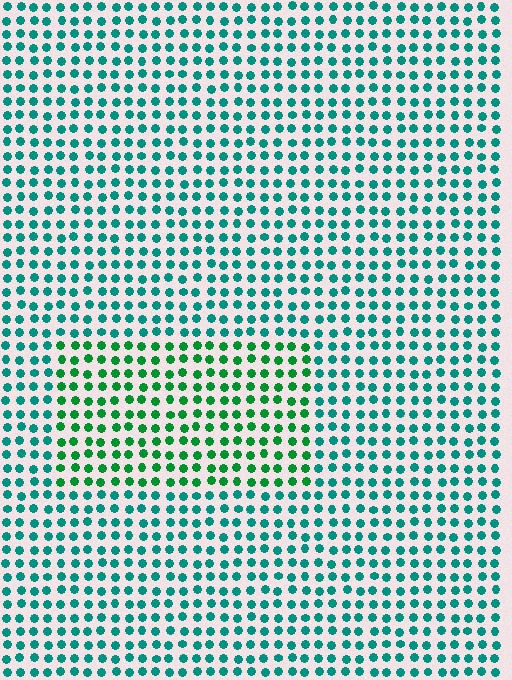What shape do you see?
I see a rectangle.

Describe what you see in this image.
The image is filled with small teal elements in a uniform arrangement. A rectangle-shaped region is visible where the elements are tinted to a slightly different hue, forming a subtle color boundary.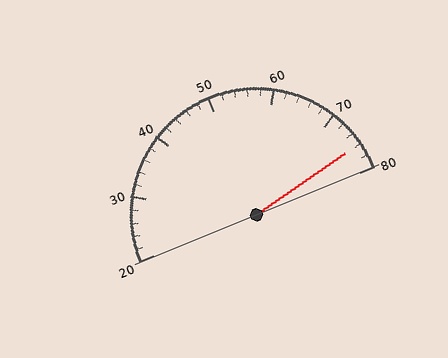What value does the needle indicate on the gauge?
The needle indicates approximately 76.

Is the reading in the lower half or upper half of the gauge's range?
The reading is in the upper half of the range (20 to 80).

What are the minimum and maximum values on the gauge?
The gauge ranges from 20 to 80.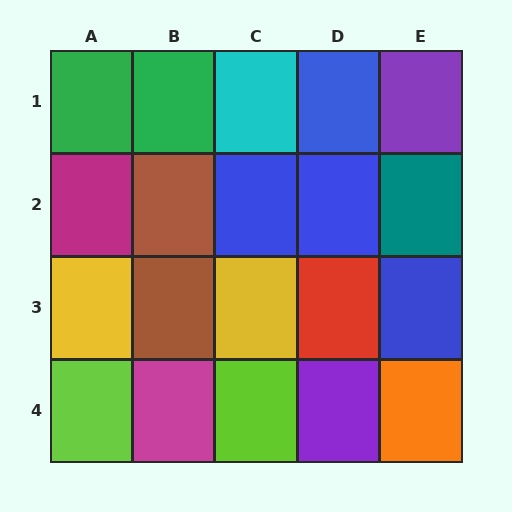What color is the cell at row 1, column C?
Cyan.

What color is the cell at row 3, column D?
Red.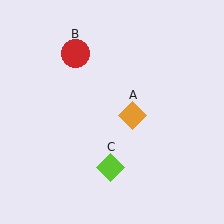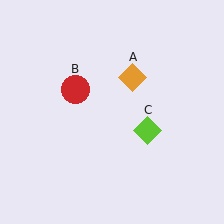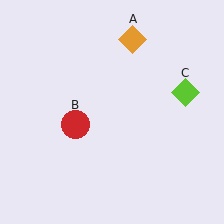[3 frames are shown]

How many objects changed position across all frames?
3 objects changed position: orange diamond (object A), red circle (object B), lime diamond (object C).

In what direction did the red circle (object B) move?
The red circle (object B) moved down.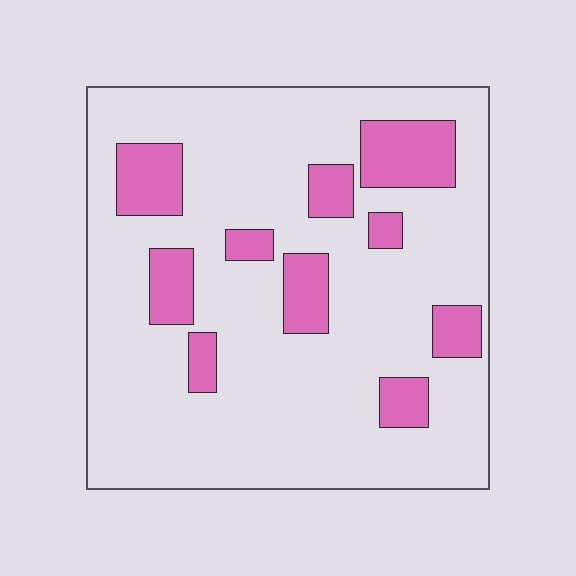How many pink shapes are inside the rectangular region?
10.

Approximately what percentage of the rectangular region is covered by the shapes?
Approximately 20%.